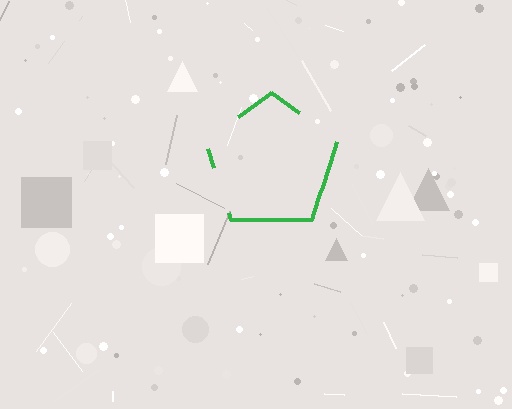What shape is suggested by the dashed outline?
The dashed outline suggests a pentagon.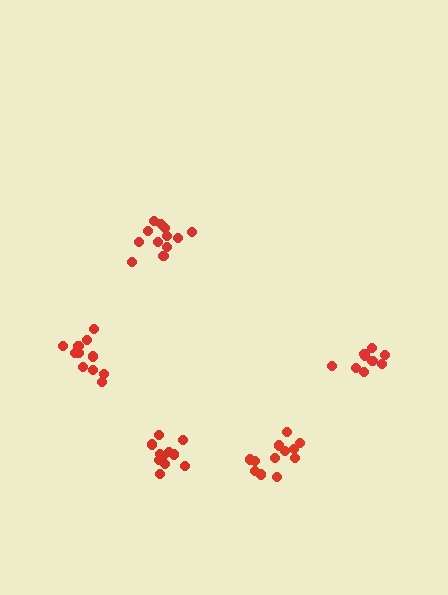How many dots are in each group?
Group 1: 13 dots, Group 2: 11 dots, Group 3: 11 dots, Group 4: 12 dots, Group 5: 9 dots (56 total).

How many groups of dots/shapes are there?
There are 5 groups.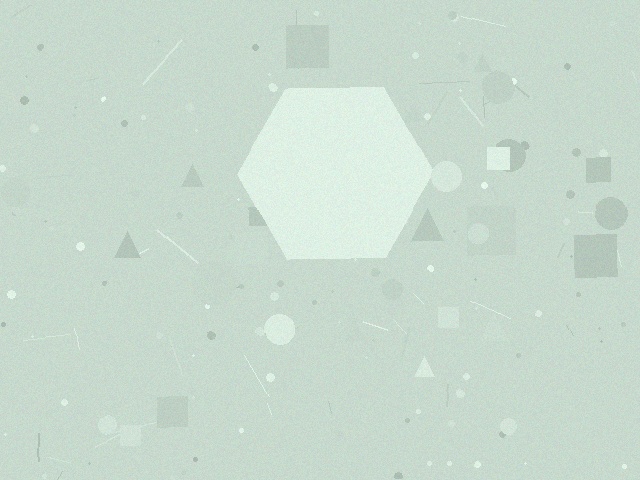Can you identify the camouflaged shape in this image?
The camouflaged shape is a hexagon.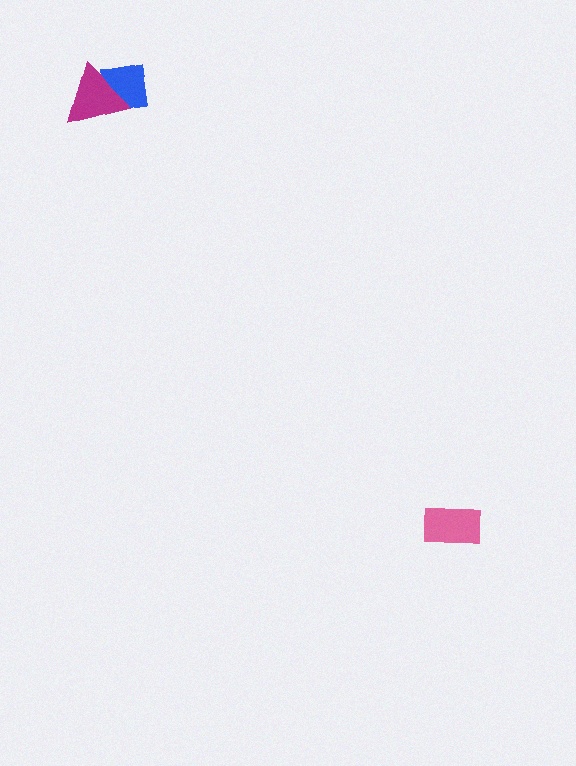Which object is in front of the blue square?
The magenta triangle is in front of the blue square.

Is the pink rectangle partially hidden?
No, no other shape covers it.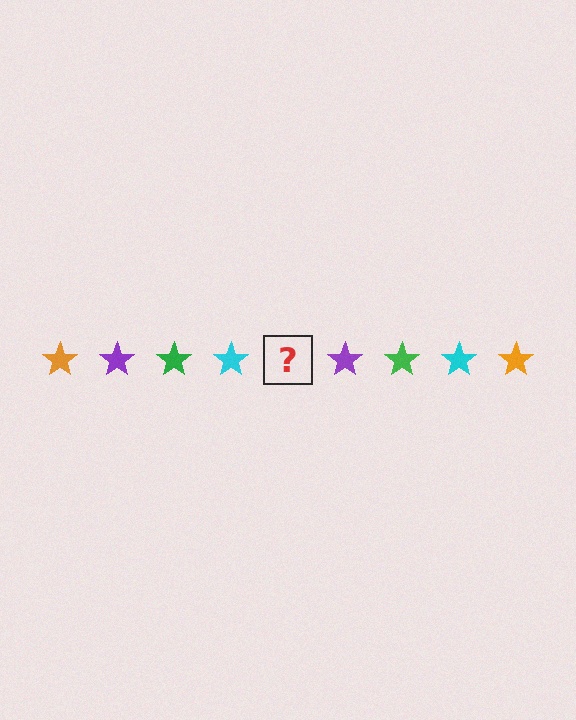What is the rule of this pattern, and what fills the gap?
The rule is that the pattern cycles through orange, purple, green, cyan stars. The gap should be filled with an orange star.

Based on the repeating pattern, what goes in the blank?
The blank should be an orange star.